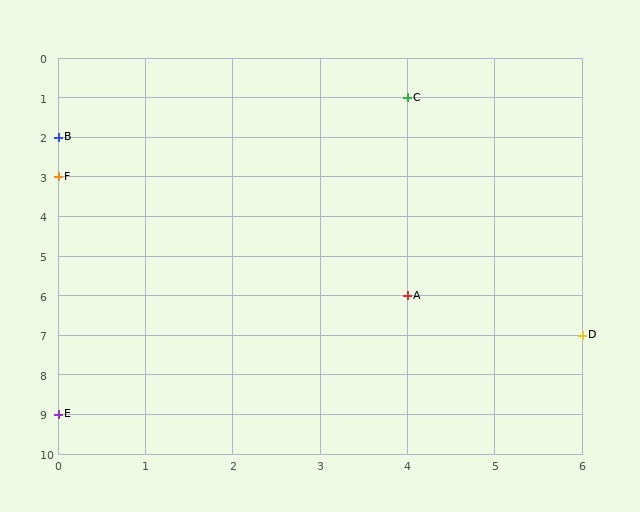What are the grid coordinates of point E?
Point E is at grid coordinates (0, 9).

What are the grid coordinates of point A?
Point A is at grid coordinates (4, 6).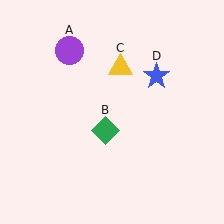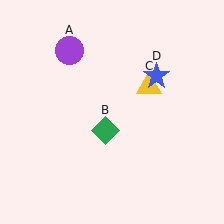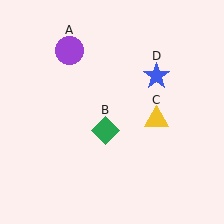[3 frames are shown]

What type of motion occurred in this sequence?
The yellow triangle (object C) rotated clockwise around the center of the scene.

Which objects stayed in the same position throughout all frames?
Purple circle (object A) and green diamond (object B) and blue star (object D) remained stationary.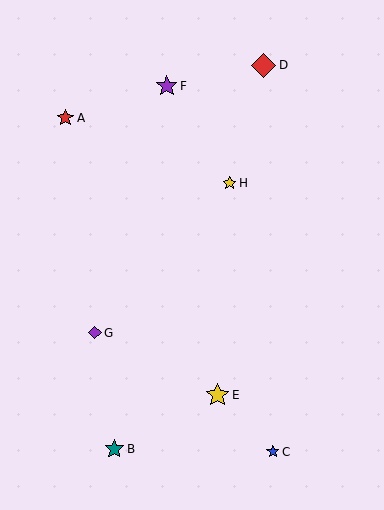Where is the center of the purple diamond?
The center of the purple diamond is at (95, 333).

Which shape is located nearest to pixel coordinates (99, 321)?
The purple diamond (labeled G) at (95, 333) is nearest to that location.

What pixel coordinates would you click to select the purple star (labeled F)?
Click at (167, 86) to select the purple star F.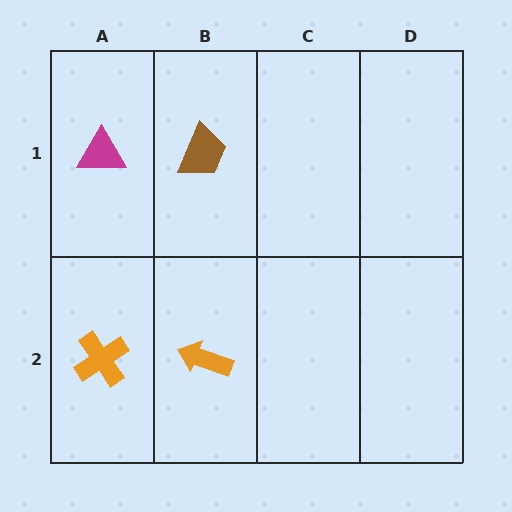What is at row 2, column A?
An orange cross.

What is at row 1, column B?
A brown trapezoid.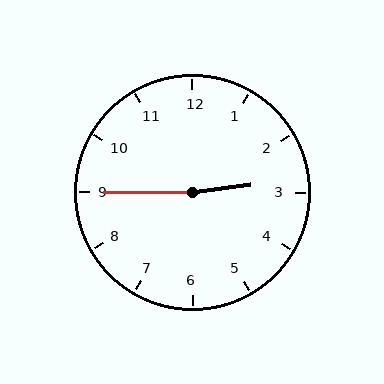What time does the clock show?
2:45.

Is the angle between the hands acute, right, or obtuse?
It is obtuse.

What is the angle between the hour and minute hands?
Approximately 172 degrees.